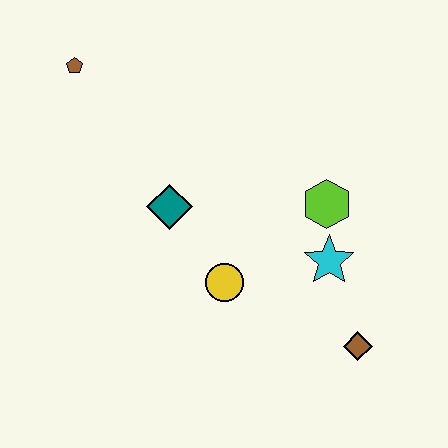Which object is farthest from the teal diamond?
The brown diamond is farthest from the teal diamond.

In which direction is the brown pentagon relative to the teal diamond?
The brown pentagon is above the teal diamond.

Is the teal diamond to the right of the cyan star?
No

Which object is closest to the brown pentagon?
The teal diamond is closest to the brown pentagon.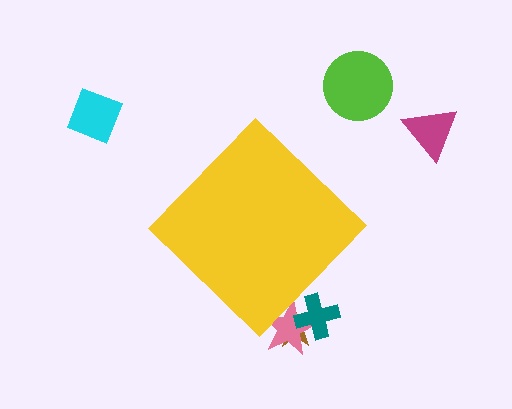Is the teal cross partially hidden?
Yes, the teal cross is partially hidden behind the yellow diamond.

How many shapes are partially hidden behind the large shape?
3 shapes are partially hidden.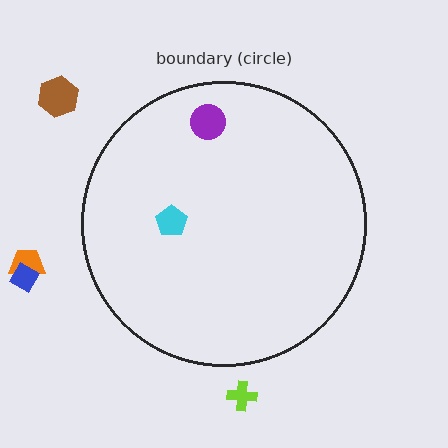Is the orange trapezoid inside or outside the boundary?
Outside.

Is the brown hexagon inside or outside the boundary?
Outside.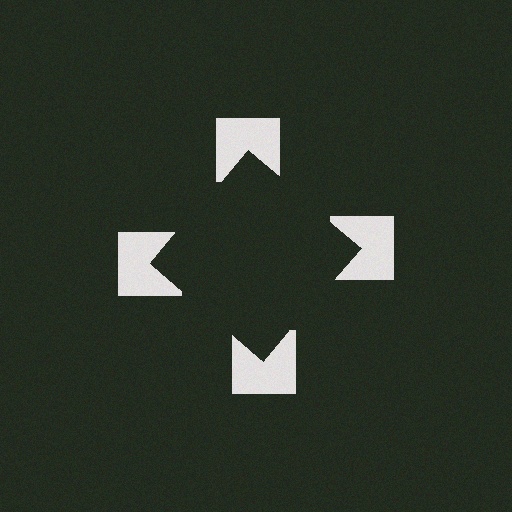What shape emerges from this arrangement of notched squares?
An illusory square — its edges are inferred from the aligned wedge cuts in the notched squares, not physically drawn.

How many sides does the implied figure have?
4 sides.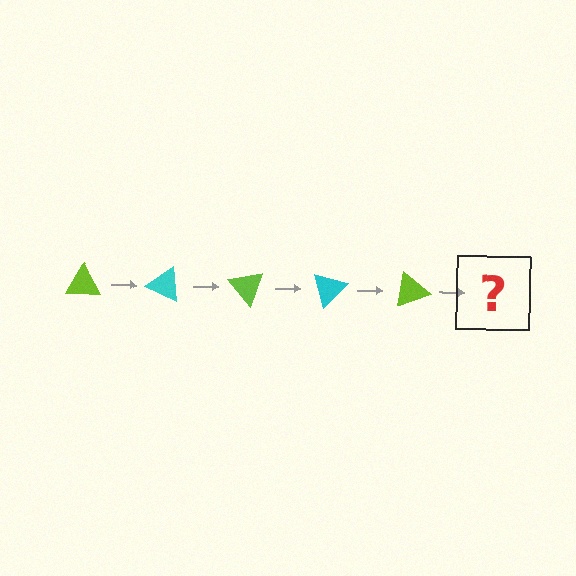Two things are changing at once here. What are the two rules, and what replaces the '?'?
The two rules are that it rotates 25 degrees each step and the color cycles through lime and cyan. The '?' should be a cyan triangle, rotated 125 degrees from the start.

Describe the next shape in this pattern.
It should be a cyan triangle, rotated 125 degrees from the start.